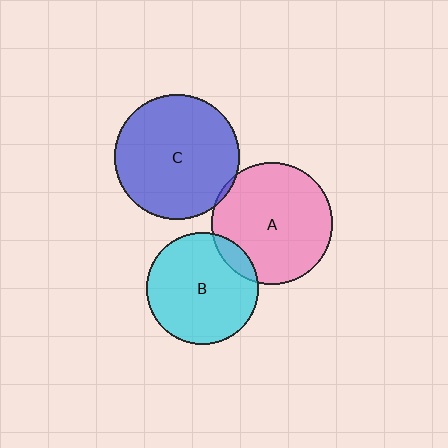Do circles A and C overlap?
Yes.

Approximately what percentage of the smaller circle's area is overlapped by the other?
Approximately 5%.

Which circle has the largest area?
Circle C (blue).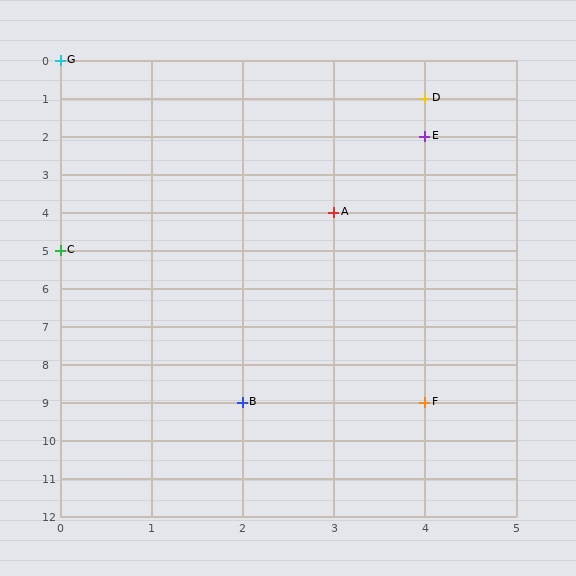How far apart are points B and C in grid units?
Points B and C are 2 columns and 4 rows apart (about 4.5 grid units diagonally).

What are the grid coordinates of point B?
Point B is at grid coordinates (2, 9).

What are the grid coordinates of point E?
Point E is at grid coordinates (4, 2).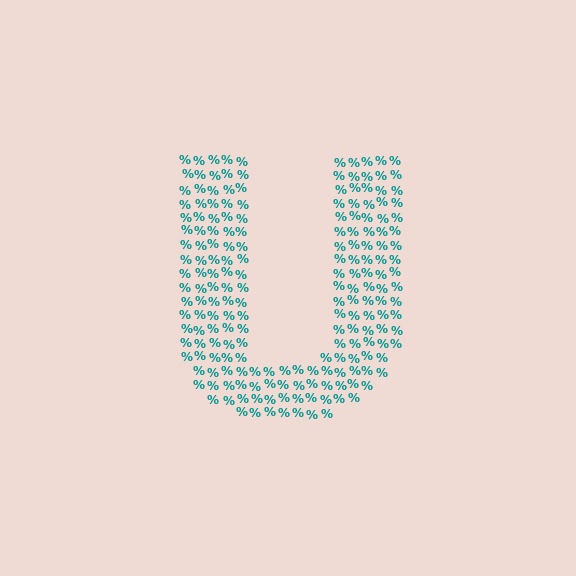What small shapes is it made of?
It is made of small percent signs.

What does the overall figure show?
The overall figure shows the letter U.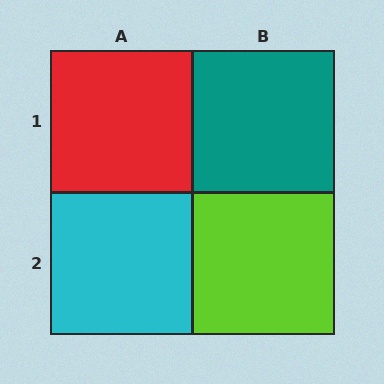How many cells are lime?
1 cell is lime.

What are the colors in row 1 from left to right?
Red, teal.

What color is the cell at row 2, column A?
Cyan.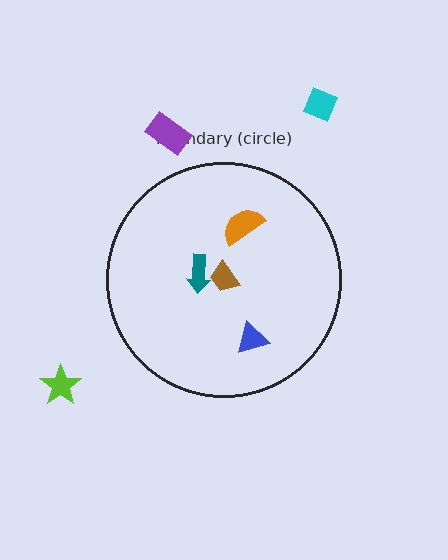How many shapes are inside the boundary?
4 inside, 3 outside.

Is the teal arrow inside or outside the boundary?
Inside.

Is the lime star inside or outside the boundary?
Outside.